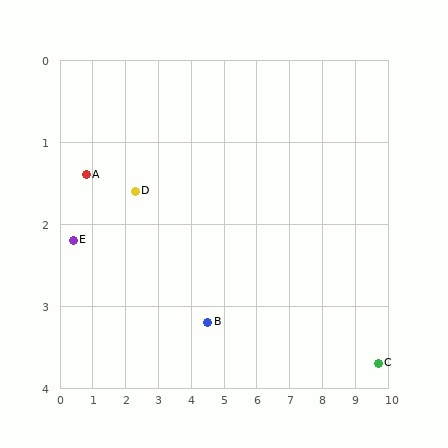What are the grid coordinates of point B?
Point B is at approximately (4.5, 3.2).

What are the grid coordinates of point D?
Point D is at approximately (2.3, 1.6).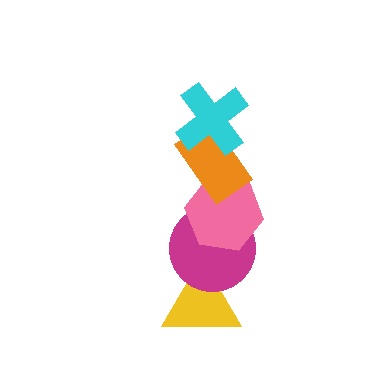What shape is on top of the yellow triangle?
The magenta circle is on top of the yellow triangle.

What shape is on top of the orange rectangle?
The cyan cross is on top of the orange rectangle.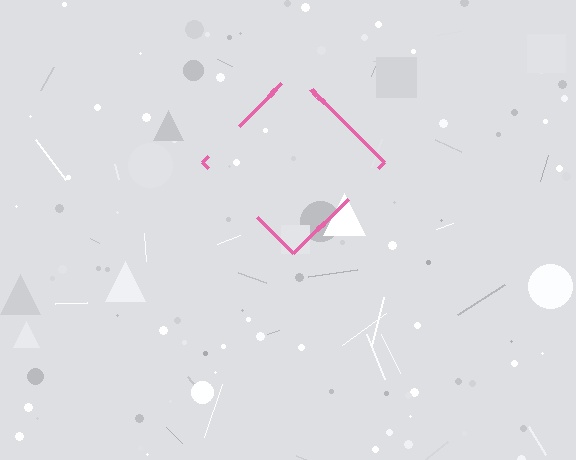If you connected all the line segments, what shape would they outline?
They would outline a diamond.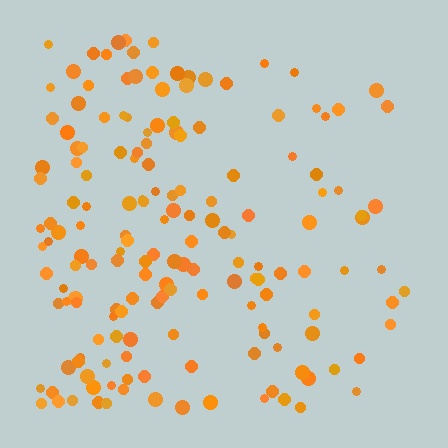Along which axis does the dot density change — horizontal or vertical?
Horizontal.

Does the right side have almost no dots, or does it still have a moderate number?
Still a moderate number, just noticeably fewer than the left.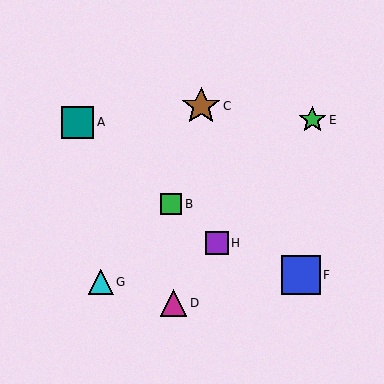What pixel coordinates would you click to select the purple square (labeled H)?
Click at (217, 243) to select the purple square H.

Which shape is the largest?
The blue square (labeled F) is the largest.